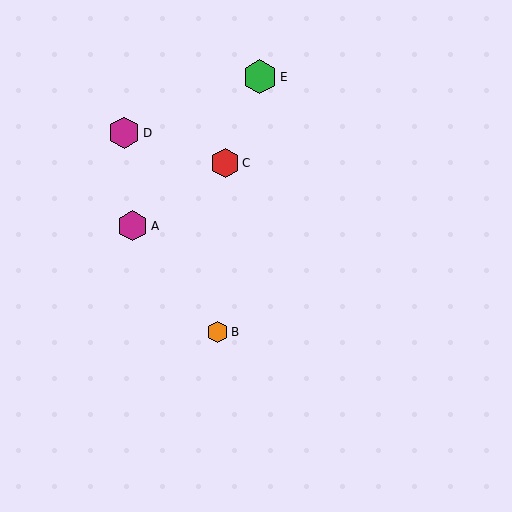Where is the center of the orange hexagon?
The center of the orange hexagon is at (218, 332).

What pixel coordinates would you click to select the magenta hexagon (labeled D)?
Click at (124, 133) to select the magenta hexagon D.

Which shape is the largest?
The green hexagon (labeled E) is the largest.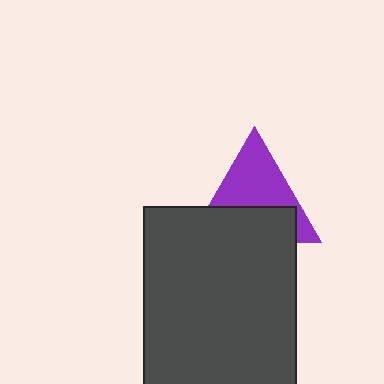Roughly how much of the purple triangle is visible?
About half of it is visible (roughly 53%).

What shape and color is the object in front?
The object in front is a dark gray rectangle.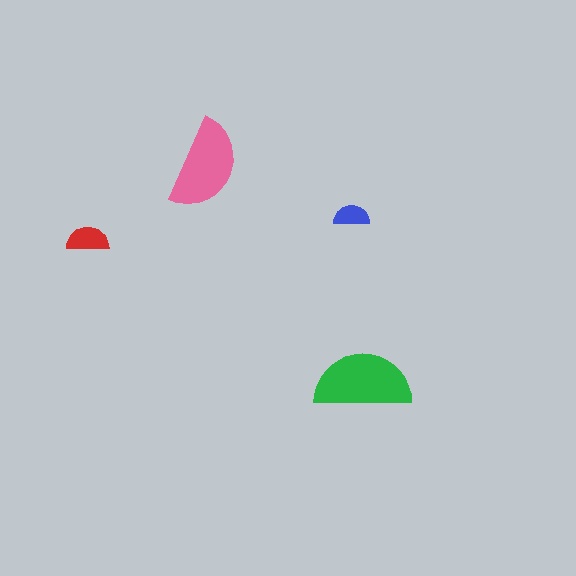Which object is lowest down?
The green semicircle is bottommost.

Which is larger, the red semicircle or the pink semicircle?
The pink one.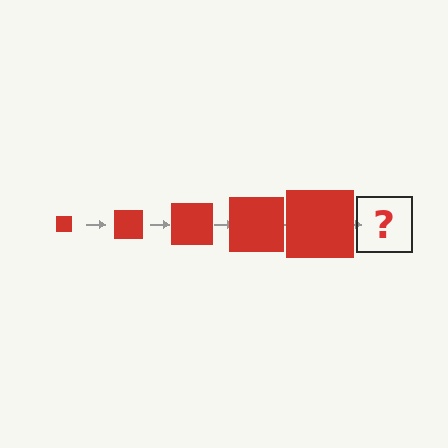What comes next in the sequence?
The next element should be a red square, larger than the previous one.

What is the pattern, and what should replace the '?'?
The pattern is that the square gets progressively larger each step. The '?' should be a red square, larger than the previous one.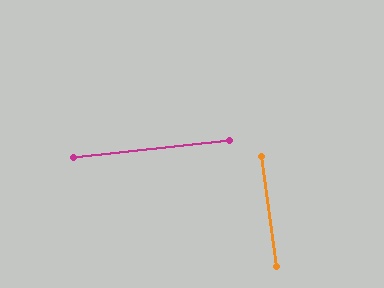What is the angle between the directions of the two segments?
Approximately 89 degrees.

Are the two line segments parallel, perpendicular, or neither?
Perpendicular — they meet at approximately 89°.